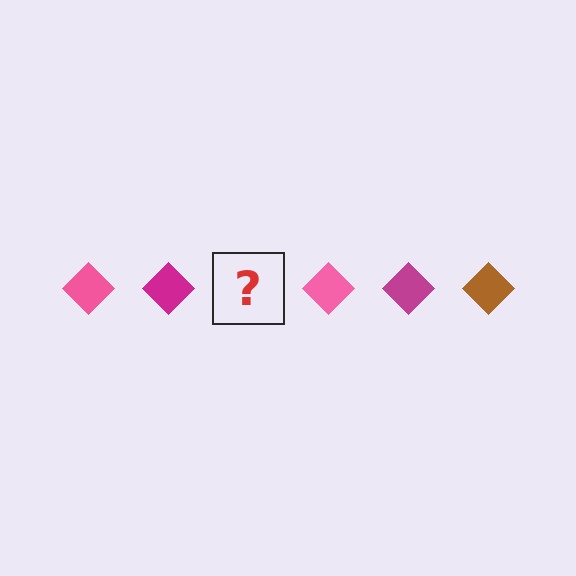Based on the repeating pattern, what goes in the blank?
The blank should be a brown diamond.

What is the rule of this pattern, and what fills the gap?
The rule is that the pattern cycles through pink, magenta, brown diamonds. The gap should be filled with a brown diamond.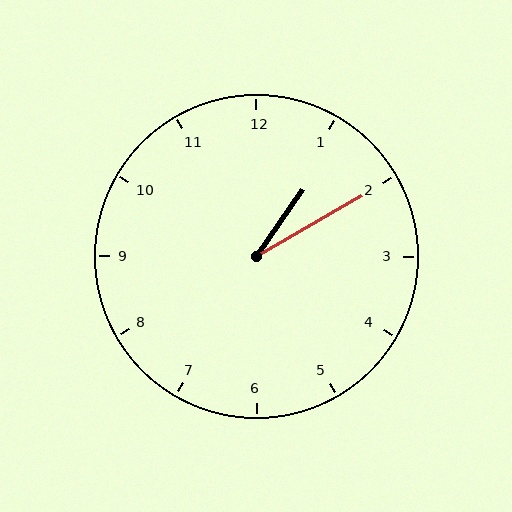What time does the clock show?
1:10.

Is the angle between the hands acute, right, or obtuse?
It is acute.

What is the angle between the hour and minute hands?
Approximately 25 degrees.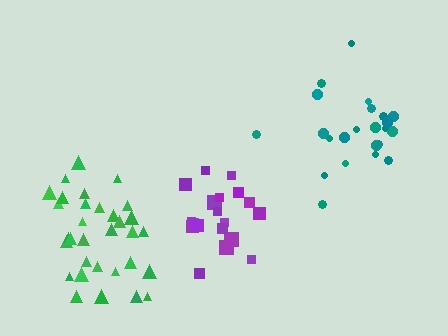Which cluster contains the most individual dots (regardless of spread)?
Green (34).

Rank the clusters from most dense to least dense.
purple, green, teal.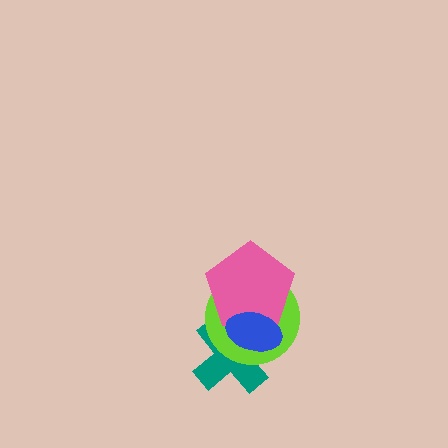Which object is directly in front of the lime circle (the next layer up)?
The pink pentagon is directly in front of the lime circle.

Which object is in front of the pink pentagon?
The blue ellipse is in front of the pink pentagon.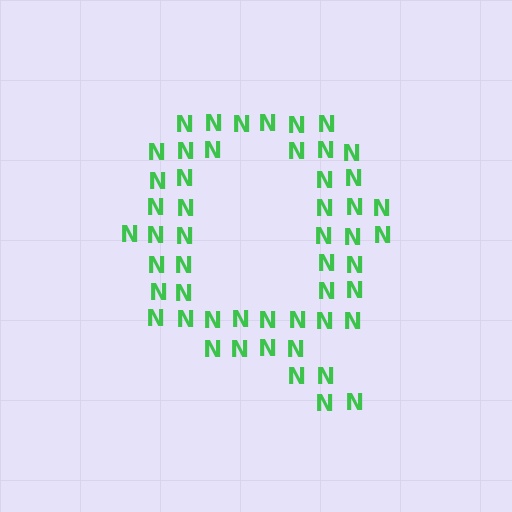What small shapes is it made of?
It is made of small letter N's.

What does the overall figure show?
The overall figure shows the letter Q.